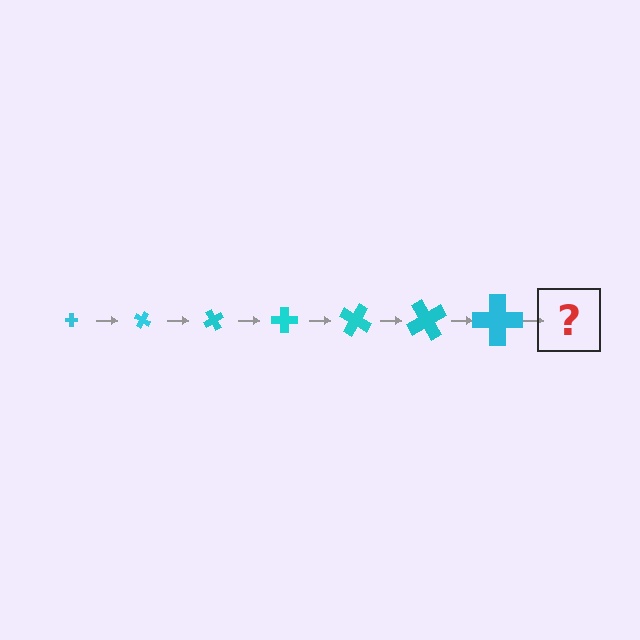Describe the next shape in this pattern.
It should be a cross, larger than the previous one and rotated 210 degrees from the start.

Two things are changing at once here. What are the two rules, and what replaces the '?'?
The two rules are that the cross grows larger each step and it rotates 30 degrees each step. The '?' should be a cross, larger than the previous one and rotated 210 degrees from the start.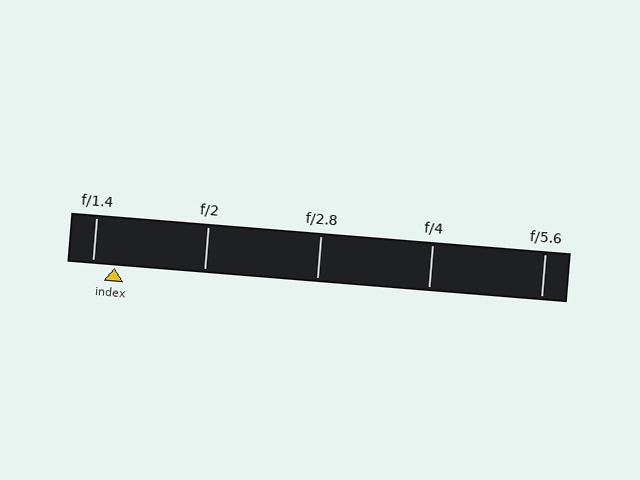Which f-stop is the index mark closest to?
The index mark is closest to f/1.4.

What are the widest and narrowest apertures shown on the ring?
The widest aperture shown is f/1.4 and the narrowest is f/5.6.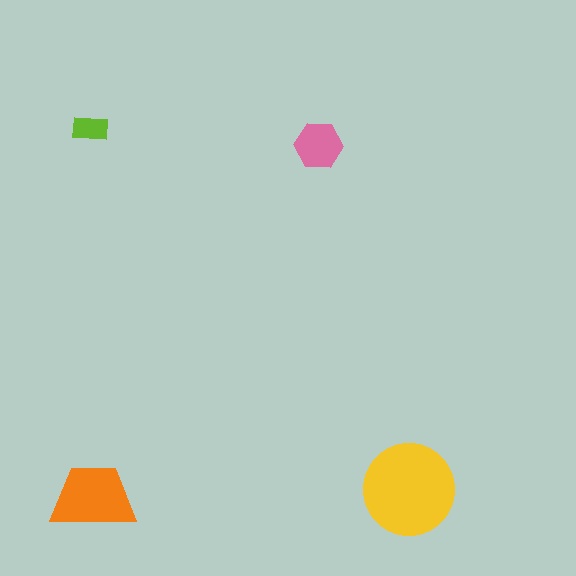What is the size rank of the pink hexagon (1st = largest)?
3rd.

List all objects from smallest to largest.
The lime rectangle, the pink hexagon, the orange trapezoid, the yellow circle.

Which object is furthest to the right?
The yellow circle is rightmost.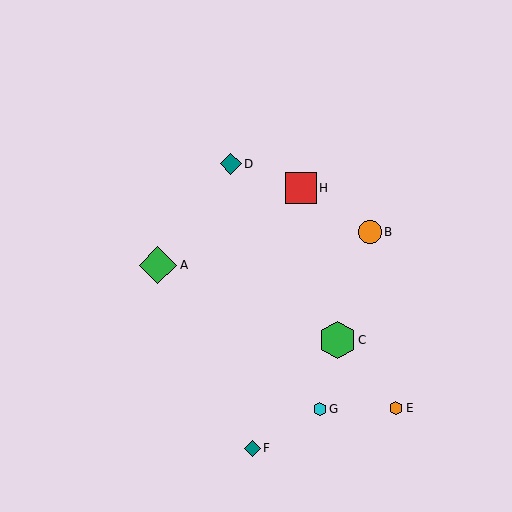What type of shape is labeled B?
Shape B is an orange circle.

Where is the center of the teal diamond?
The center of the teal diamond is at (231, 164).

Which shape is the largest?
The green diamond (labeled A) is the largest.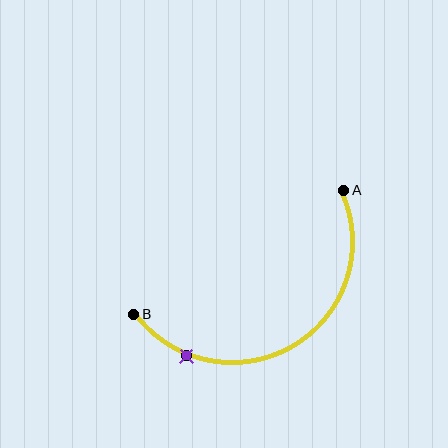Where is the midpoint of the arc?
The arc midpoint is the point on the curve farthest from the straight line joining A and B. It sits below that line.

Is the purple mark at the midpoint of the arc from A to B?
No. The purple mark lies on the arc but is closer to endpoint B. The arc midpoint would be at the point on the curve equidistant along the arc from both A and B.